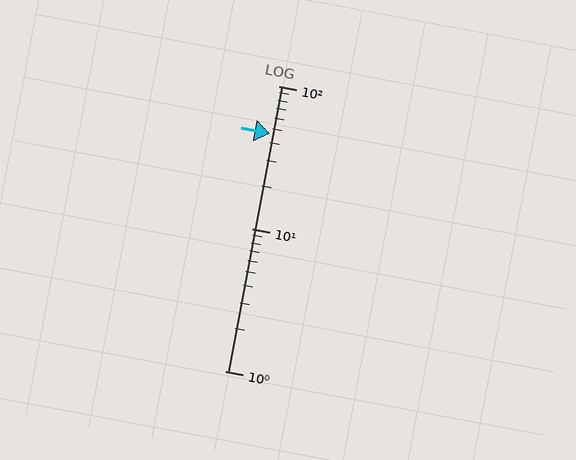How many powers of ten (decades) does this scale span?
The scale spans 2 decades, from 1 to 100.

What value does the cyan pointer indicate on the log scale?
The pointer indicates approximately 46.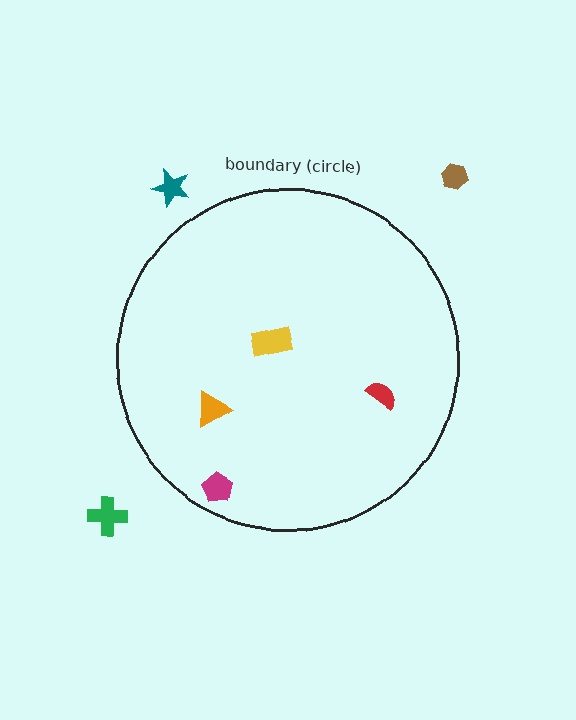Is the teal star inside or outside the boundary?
Outside.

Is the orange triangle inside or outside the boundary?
Inside.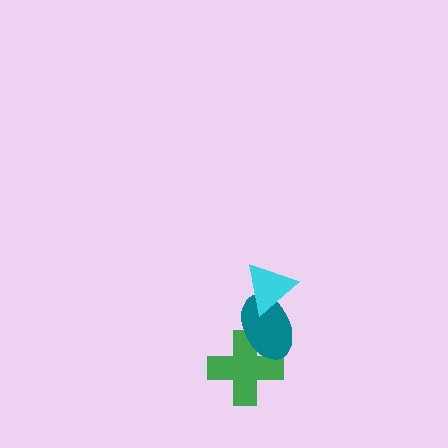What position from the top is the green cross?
The green cross is 3rd from the top.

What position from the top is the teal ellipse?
The teal ellipse is 2nd from the top.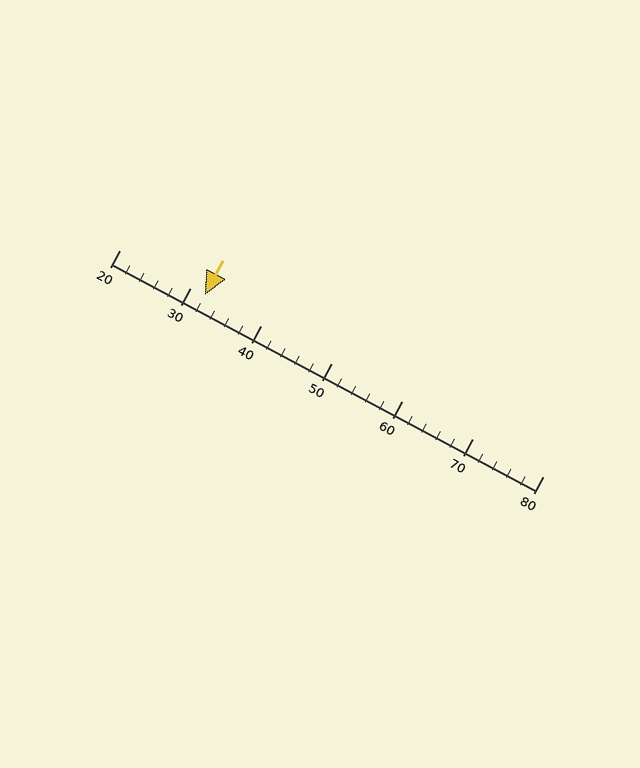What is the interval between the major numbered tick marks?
The major tick marks are spaced 10 units apart.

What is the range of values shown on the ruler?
The ruler shows values from 20 to 80.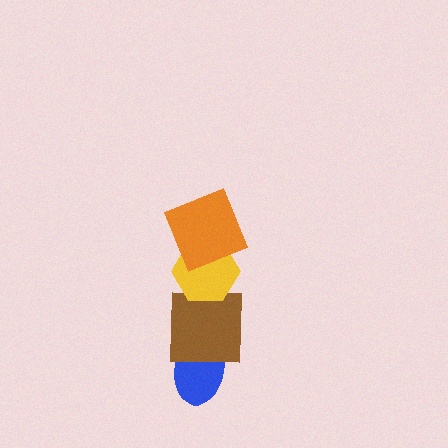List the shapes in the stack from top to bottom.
From top to bottom: the orange square, the yellow hexagon, the brown square, the blue ellipse.